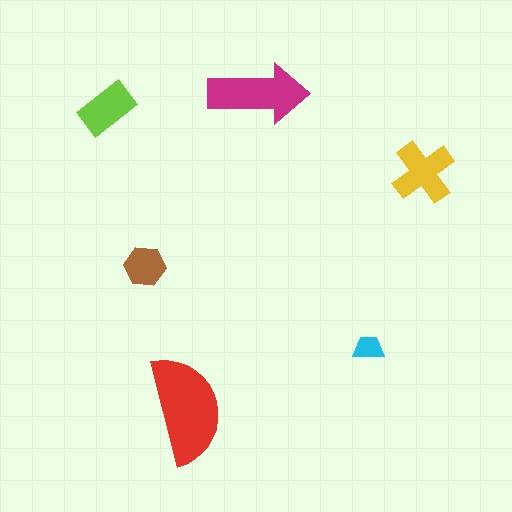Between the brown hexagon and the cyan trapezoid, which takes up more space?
The brown hexagon.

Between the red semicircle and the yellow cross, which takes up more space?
The red semicircle.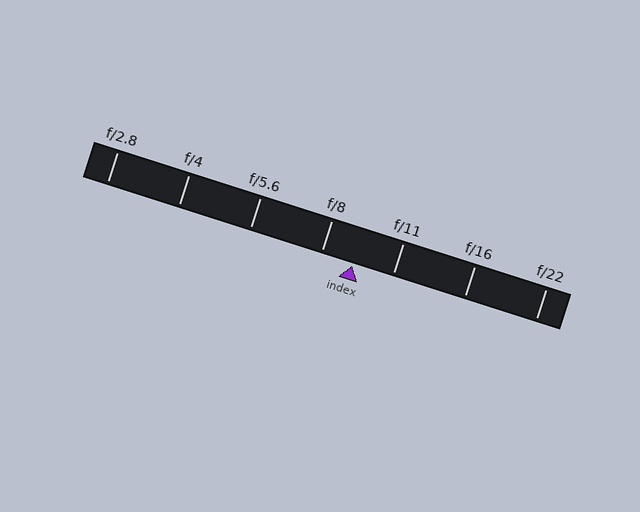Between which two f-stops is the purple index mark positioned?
The index mark is between f/8 and f/11.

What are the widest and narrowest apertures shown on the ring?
The widest aperture shown is f/2.8 and the narrowest is f/22.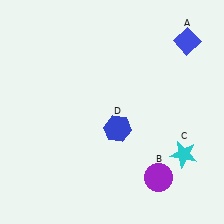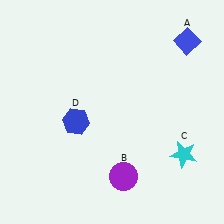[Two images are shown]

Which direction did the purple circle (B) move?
The purple circle (B) moved left.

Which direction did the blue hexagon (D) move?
The blue hexagon (D) moved left.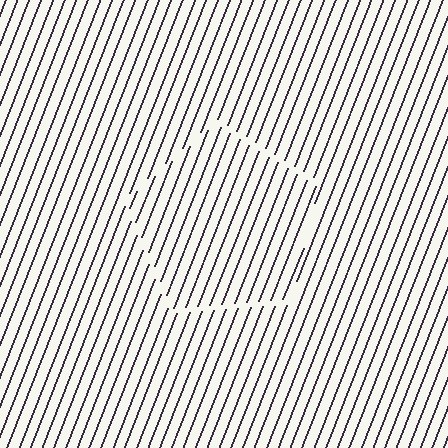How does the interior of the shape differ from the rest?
The interior of the shape contains the same grating, shifted by half a period — the contour is defined by the phase discontinuity where line-ends from the inner and outer gratings abut.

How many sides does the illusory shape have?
5 sides — the line-ends trace a pentagon.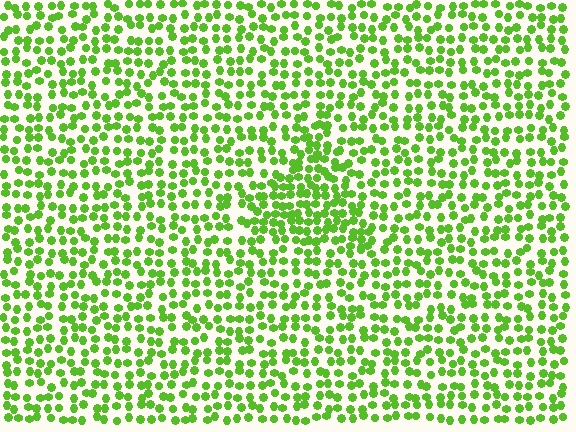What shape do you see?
I see a triangle.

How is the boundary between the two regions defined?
The boundary is defined by a change in element density (approximately 1.6x ratio). All elements are the same color, size, and shape.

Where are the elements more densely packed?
The elements are more densely packed inside the triangle boundary.